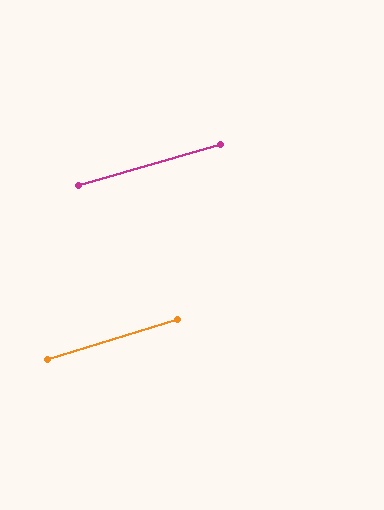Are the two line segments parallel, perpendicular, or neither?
Parallel — their directions differ by only 0.9°.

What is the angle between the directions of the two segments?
Approximately 1 degree.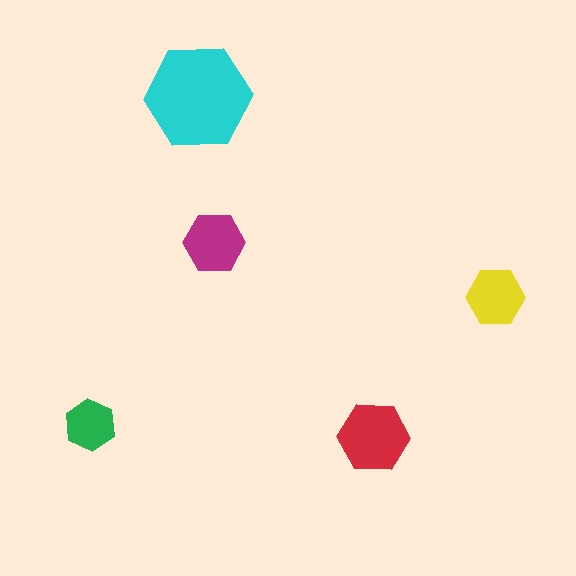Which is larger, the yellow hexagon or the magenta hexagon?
The magenta one.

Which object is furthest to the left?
The green hexagon is leftmost.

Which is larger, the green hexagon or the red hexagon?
The red one.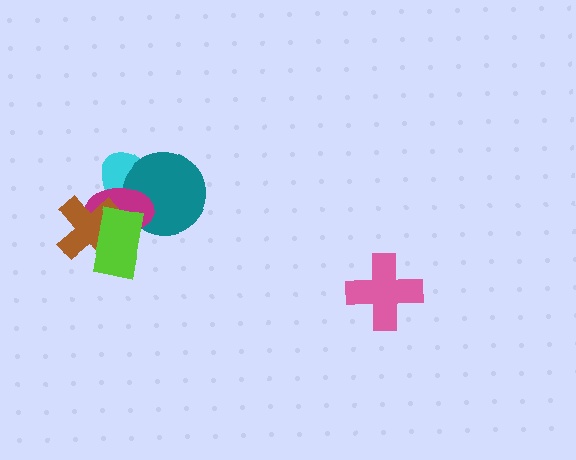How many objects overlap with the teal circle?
3 objects overlap with the teal circle.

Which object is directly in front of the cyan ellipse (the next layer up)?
The teal circle is directly in front of the cyan ellipse.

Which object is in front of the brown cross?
The lime rectangle is in front of the brown cross.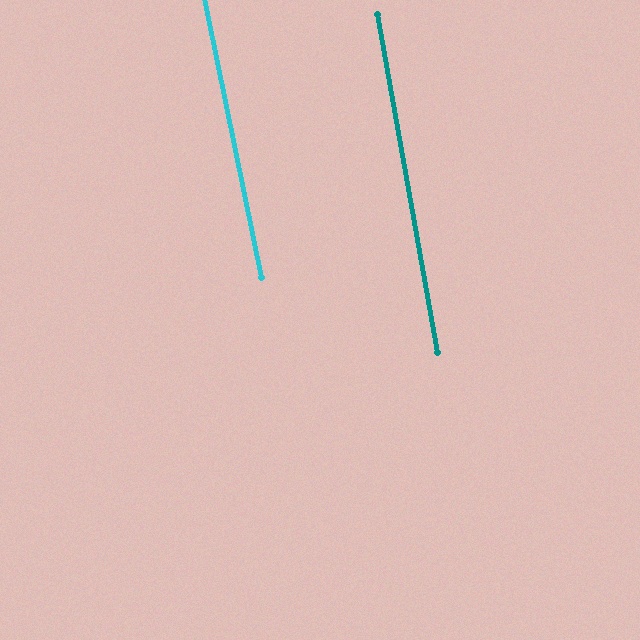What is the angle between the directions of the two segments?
Approximately 1 degree.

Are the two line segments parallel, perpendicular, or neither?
Parallel — their directions differ by only 1.4°.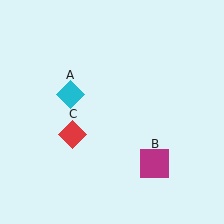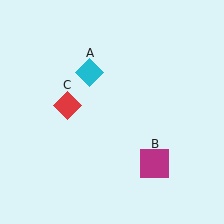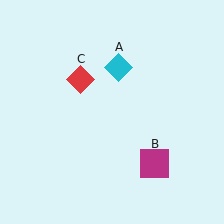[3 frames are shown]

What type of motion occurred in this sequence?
The cyan diamond (object A), red diamond (object C) rotated clockwise around the center of the scene.